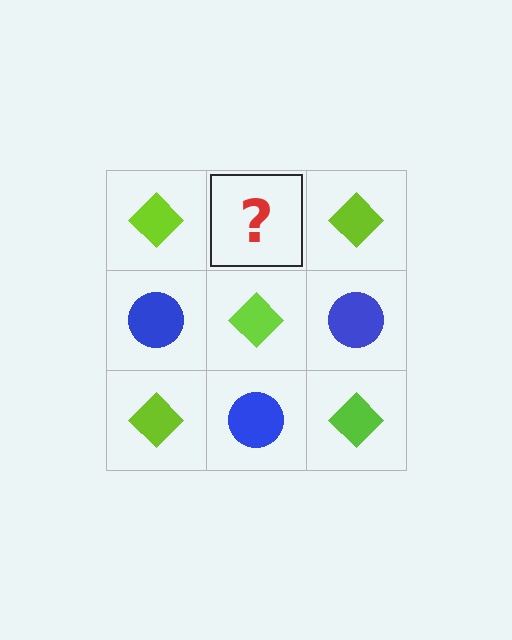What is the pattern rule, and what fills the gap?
The rule is that it alternates lime diamond and blue circle in a checkerboard pattern. The gap should be filled with a blue circle.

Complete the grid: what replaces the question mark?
The question mark should be replaced with a blue circle.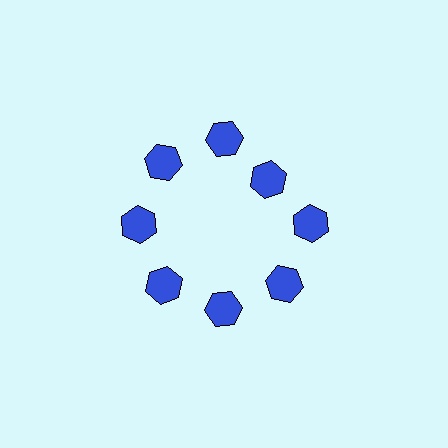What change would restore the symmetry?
The symmetry would be restored by moving it outward, back onto the ring so that all 8 hexagons sit at equal angles and equal distance from the center.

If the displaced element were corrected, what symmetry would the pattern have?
It would have 8-fold rotational symmetry — the pattern would map onto itself every 45 degrees.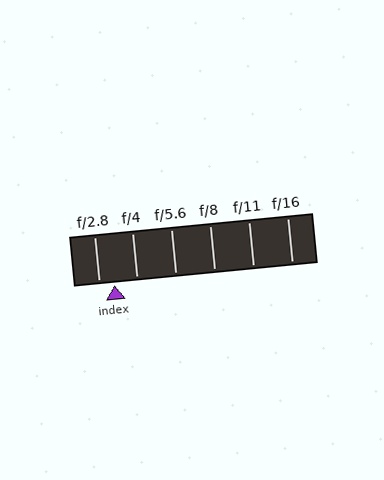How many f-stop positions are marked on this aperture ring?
There are 6 f-stop positions marked.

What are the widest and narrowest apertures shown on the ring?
The widest aperture shown is f/2.8 and the narrowest is f/16.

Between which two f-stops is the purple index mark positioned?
The index mark is between f/2.8 and f/4.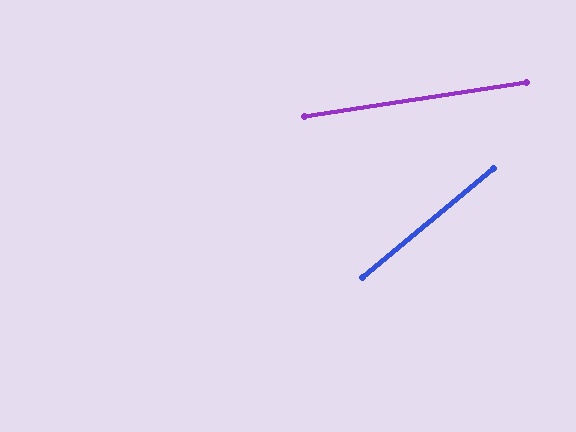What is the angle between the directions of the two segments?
Approximately 31 degrees.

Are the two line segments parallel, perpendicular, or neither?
Neither parallel nor perpendicular — they differ by about 31°.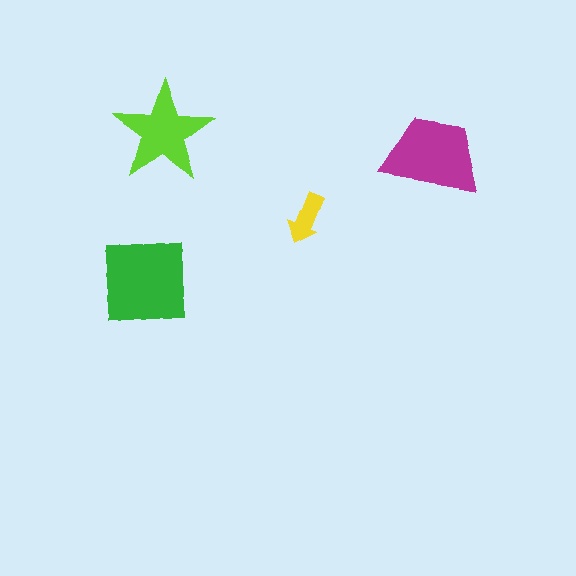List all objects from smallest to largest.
The yellow arrow, the lime star, the magenta trapezoid, the green square.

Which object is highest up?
The lime star is topmost.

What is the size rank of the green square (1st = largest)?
1st.